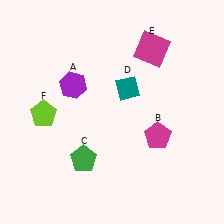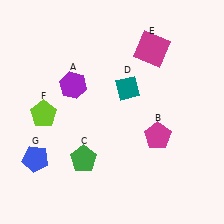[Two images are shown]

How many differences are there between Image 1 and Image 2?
There is 1 difference between the two images.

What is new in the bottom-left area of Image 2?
A blue pentagon (G) was added in the bottom-left area of Image 2.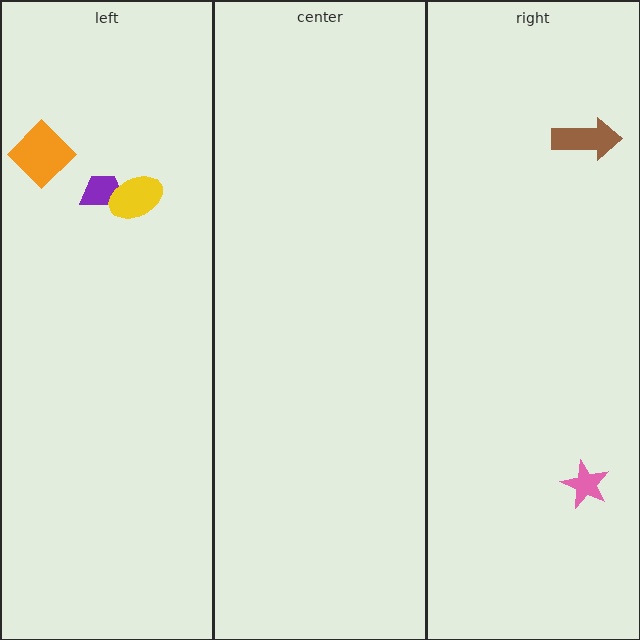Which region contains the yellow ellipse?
The left region.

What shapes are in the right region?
The brown arrow, the pink star.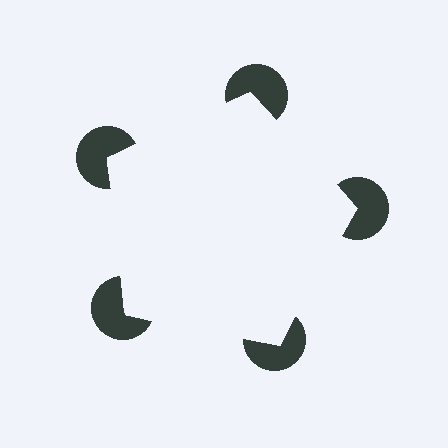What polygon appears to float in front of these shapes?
An illusory pentagon — its edges are inferred from the aligned wedge cuts in the pac-man discs, not physically drawn.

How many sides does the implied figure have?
5 sides.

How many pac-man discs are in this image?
There are 5 — one at each vertex of the illusory pentagon.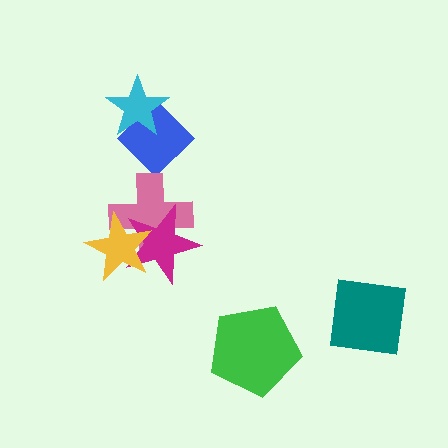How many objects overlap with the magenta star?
2 objects overlap with the magenta star.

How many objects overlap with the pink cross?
2 objects overlap with the pink cross.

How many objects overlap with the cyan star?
1 object overlaps with the cyan star.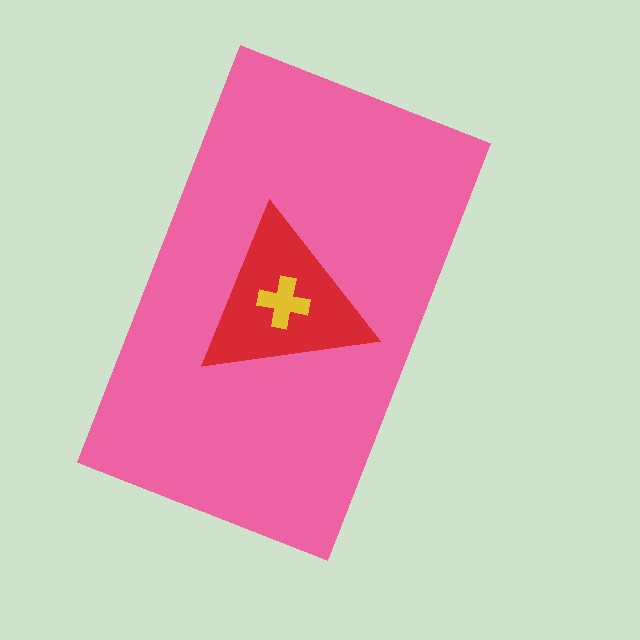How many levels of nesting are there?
3.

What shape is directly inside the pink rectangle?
The red triangle.